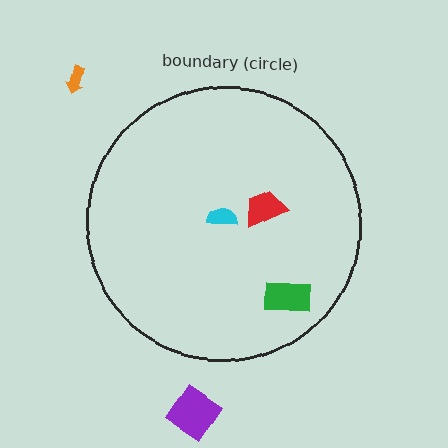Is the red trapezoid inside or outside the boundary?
Inside.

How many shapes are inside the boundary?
3 inside, 2 outside.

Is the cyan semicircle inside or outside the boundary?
Inside.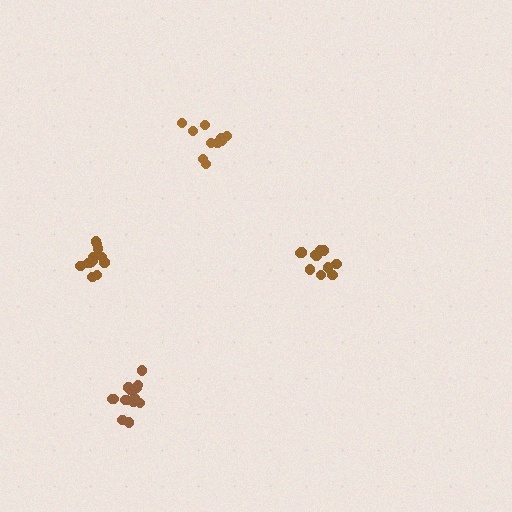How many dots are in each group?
Group 1: 11 dots, Group 2: 15 dots, Group 3: 10 dots, Group 4: 13 dots (49 total).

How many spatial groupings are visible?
There are 4 spatial groupings.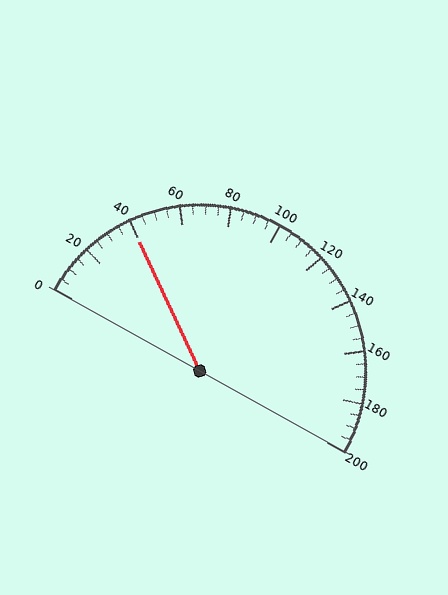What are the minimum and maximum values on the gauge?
The gauge ranges from 0 to 200.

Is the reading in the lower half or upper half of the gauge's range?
The reading is in the lower half of the range (0 to 200).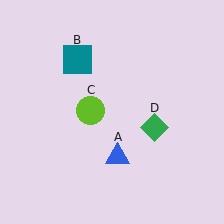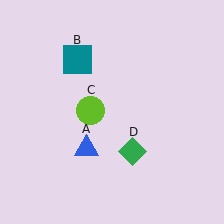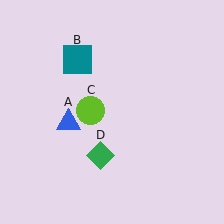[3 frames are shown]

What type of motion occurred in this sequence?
The blue triangle (object A), green diamond (object D) rotated clockwise around the center of the scene.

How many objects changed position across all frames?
2 objects changed position: blue triangle (object A), green diamond (object D).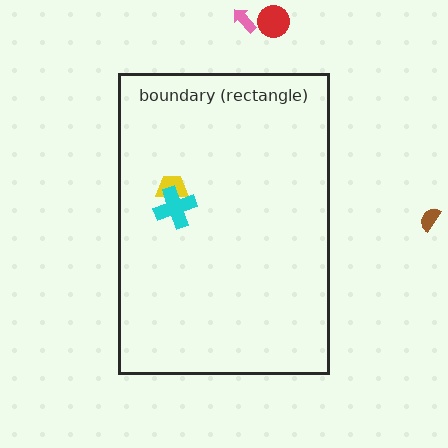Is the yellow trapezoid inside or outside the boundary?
Inside.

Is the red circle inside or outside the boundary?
Outside.